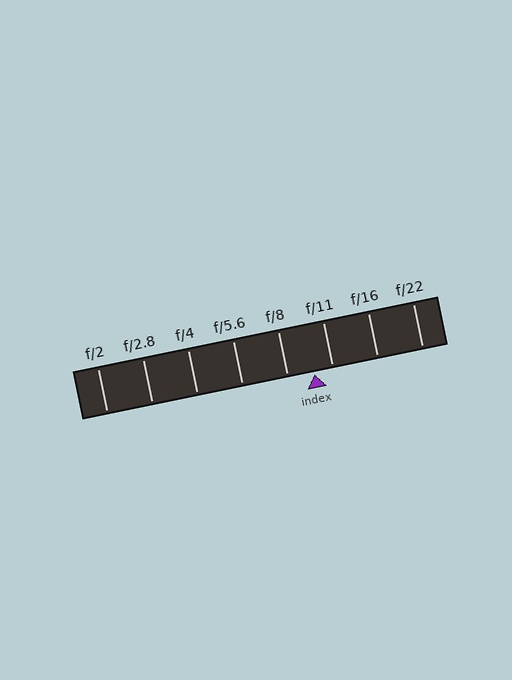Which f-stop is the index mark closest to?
The index mark is closest to f/11.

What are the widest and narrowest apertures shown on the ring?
The widest aperture shown is f/2 and the narrowest is f/22.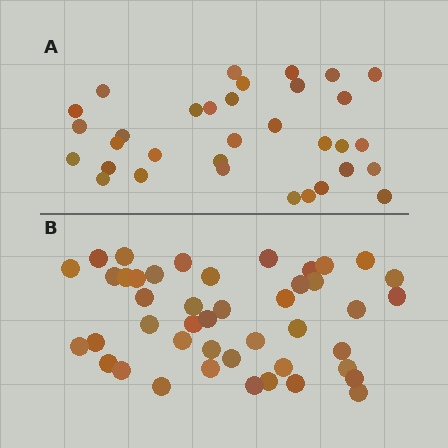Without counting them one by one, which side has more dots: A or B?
Region B (the bottom region) has more dots.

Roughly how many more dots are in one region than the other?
Region B has roughly 12 or so more dots than region A.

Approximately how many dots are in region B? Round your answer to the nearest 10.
About 40 dots. (The exact count is 44, which rounds to 40.)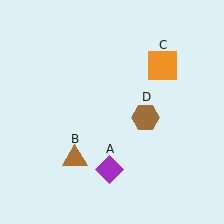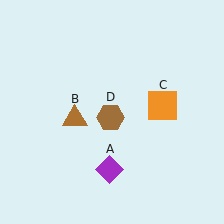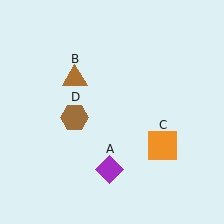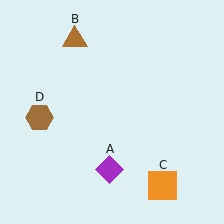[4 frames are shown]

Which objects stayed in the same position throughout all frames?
Purple diamond (object A) remained stationary.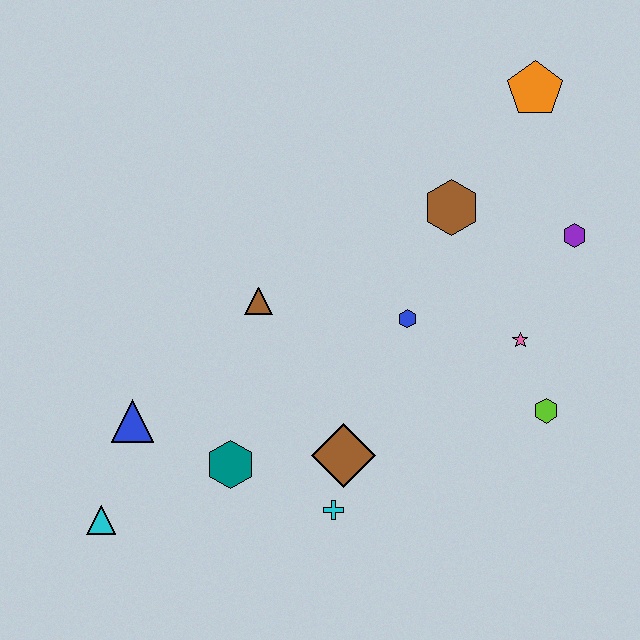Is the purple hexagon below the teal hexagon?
No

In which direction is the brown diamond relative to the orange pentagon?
The brown diamond is below the orange pentagon.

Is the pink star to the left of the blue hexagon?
No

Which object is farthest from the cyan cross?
The orange pentagon is farthest from the cyan cross.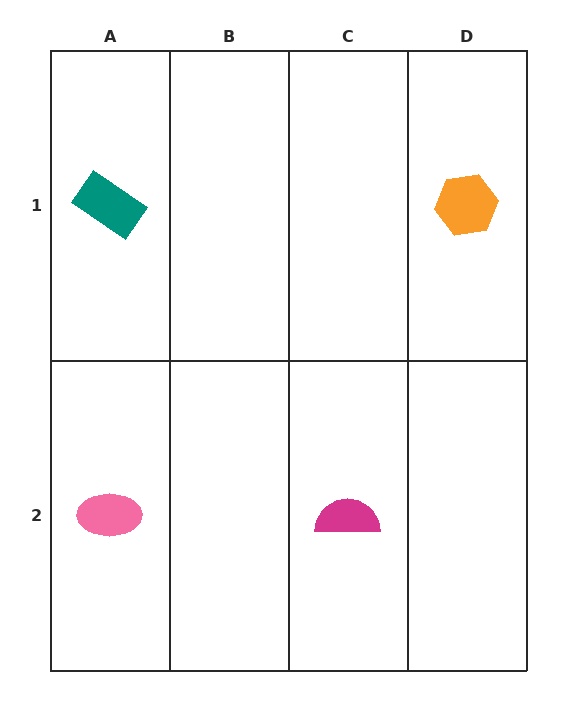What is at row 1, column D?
An orange hexagon.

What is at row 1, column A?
A teal rectangle.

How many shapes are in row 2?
2 shapes.